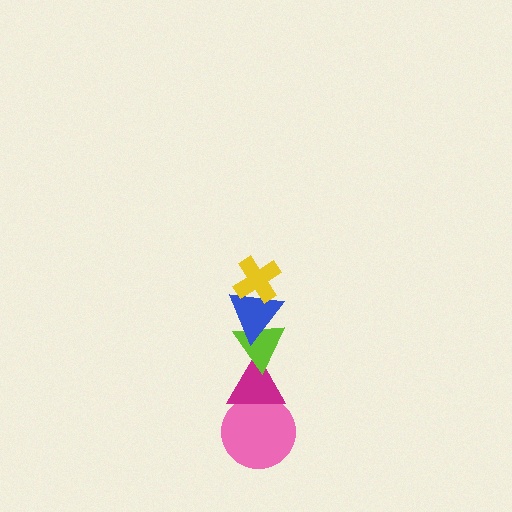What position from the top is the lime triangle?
The lime triangle is 3rd from the top.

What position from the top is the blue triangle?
The blue triangle is 2nd from the top.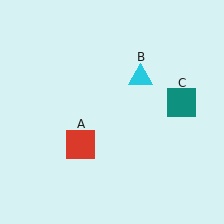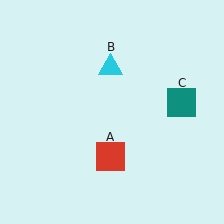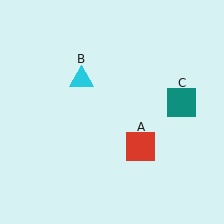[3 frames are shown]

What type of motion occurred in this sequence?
The red square (object A), cyan triangle (object B) rotated counterclockwise around the center of the scene.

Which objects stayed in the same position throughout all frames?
Teal square (object C) remained stationary.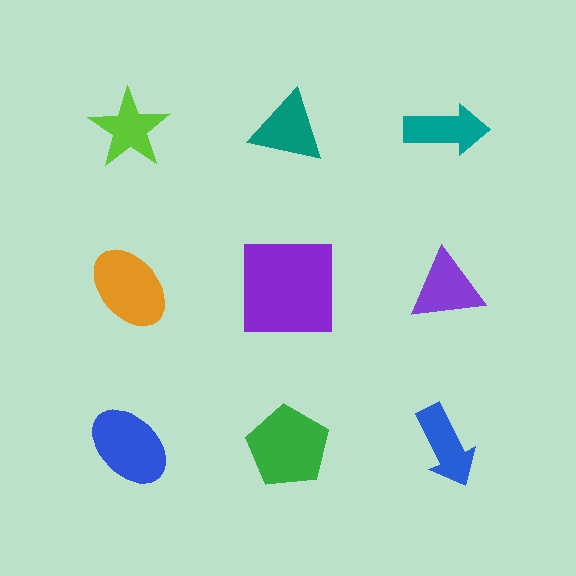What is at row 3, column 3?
A blue arrow.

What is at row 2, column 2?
A purple square.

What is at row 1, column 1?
A lime star.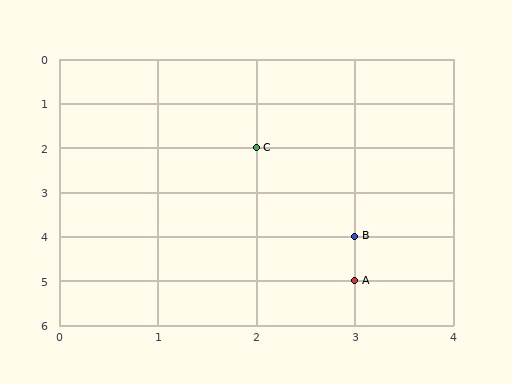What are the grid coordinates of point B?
Point B is at grid coordinates (3, 4).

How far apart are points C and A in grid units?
Points C and A are 1 column and 3 rows apart (about 3.2 grid units diagonally).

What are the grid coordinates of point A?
Point A is at grid coordinates (3, 5).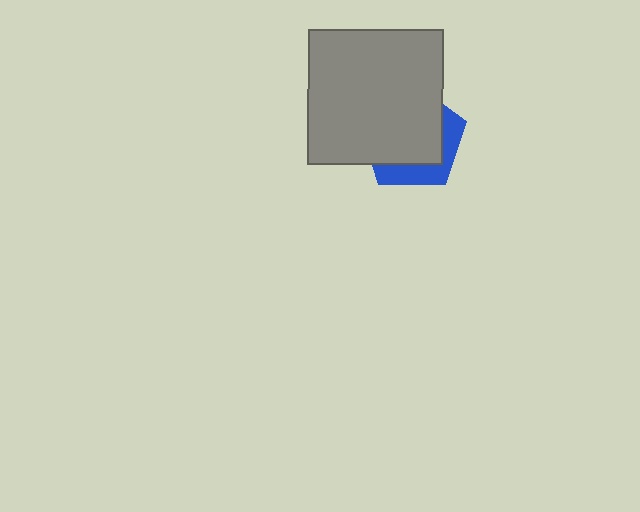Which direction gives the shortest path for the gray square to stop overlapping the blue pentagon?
Moving toward the upper-left gives the shortest separation.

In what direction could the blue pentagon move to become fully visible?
The blue pentagon could move toward the lower-right. That would shift it out from behind the gray square entirely.